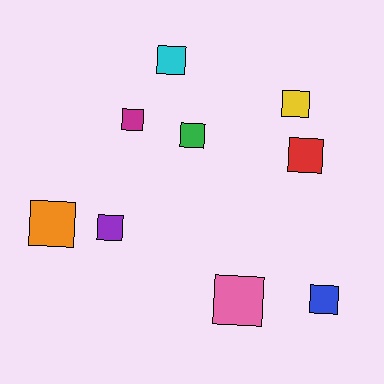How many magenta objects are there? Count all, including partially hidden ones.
There is 1 magenta object.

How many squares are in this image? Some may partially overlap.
There are 9 squares.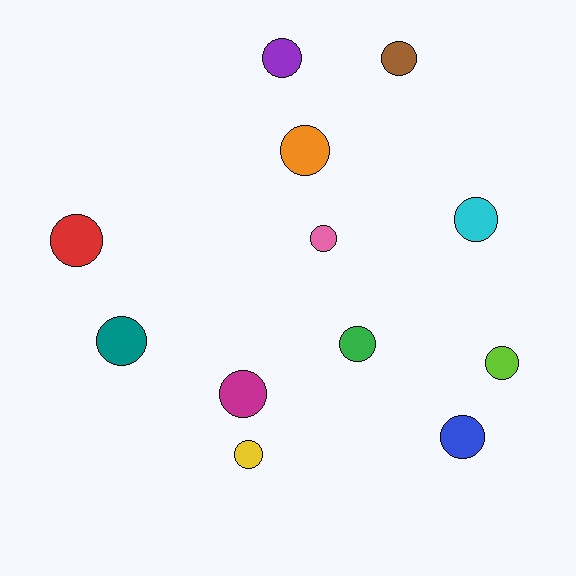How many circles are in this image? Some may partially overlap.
There are 12 circles.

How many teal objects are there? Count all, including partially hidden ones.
There is 1 teal object.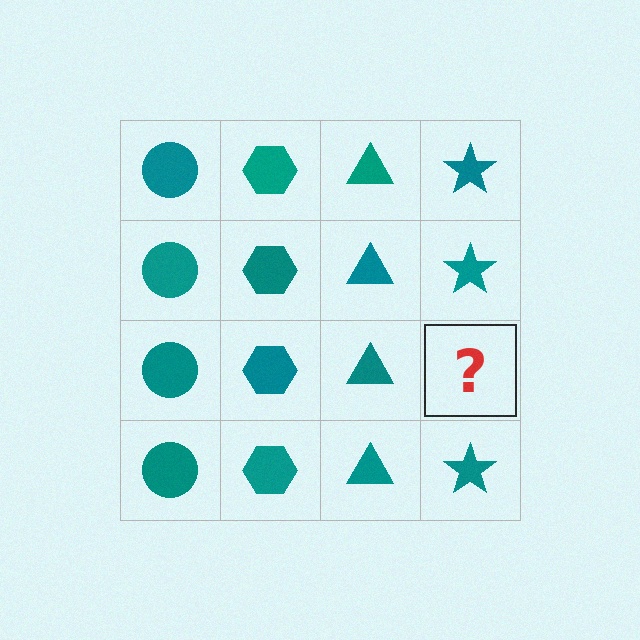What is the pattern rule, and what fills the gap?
The rule is that each column has a consistent shape. The gap should be filled with a teal star.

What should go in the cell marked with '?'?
The missing cell should contain a teal star.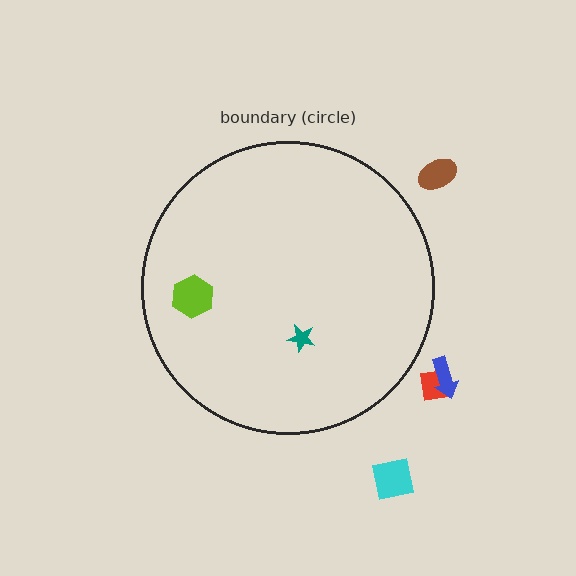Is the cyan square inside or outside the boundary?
Outside.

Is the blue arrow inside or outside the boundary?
Outside.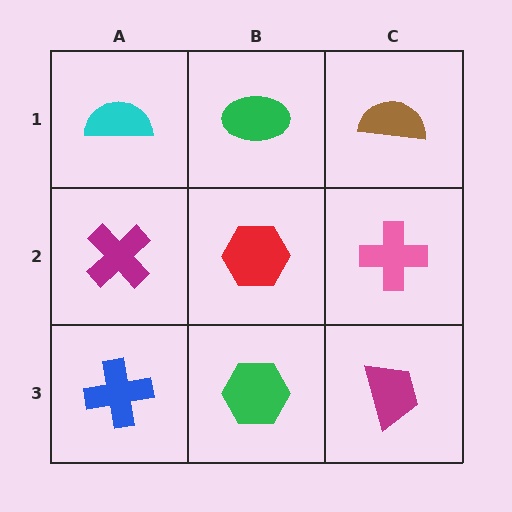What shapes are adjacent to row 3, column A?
A magenta cross (row 2, column A), a green hexagon (row 3, column B).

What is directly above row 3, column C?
A pink cross.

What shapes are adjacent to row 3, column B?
A red hexagon (row 2, column B), a blue cross (row 3, column A), a magenta trapezoid (row 3, column C).